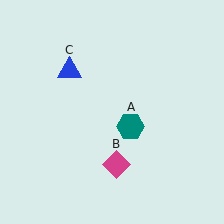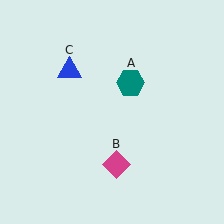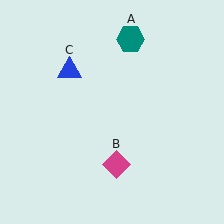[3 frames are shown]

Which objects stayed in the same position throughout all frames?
Magenta diamond (object B) and blue triangle (object C) remained stationary.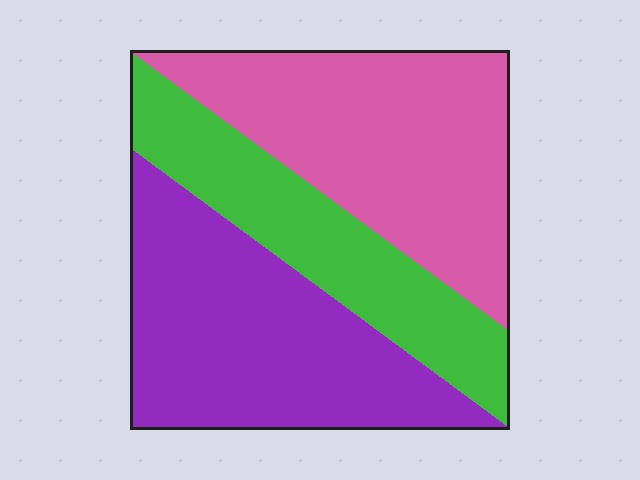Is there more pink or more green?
Pink.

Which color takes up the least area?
Green, at roughly 25%.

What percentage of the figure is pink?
Pink covers about 35% of the figure.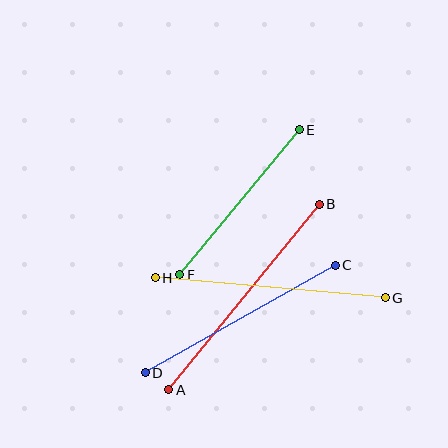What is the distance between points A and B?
The distance is approximately 239 pixels.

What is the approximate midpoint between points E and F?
The midpoint is at approximately (239, 202) pixels.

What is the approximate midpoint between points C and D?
The midpoint is at approximately (240, 319) pixels.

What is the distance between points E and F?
The distance is approximately 188 pixels.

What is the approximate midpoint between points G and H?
The midpoint is at approximately (270, 288) pixels.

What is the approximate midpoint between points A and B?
The midpoint is at approximately (244, 297) pixels.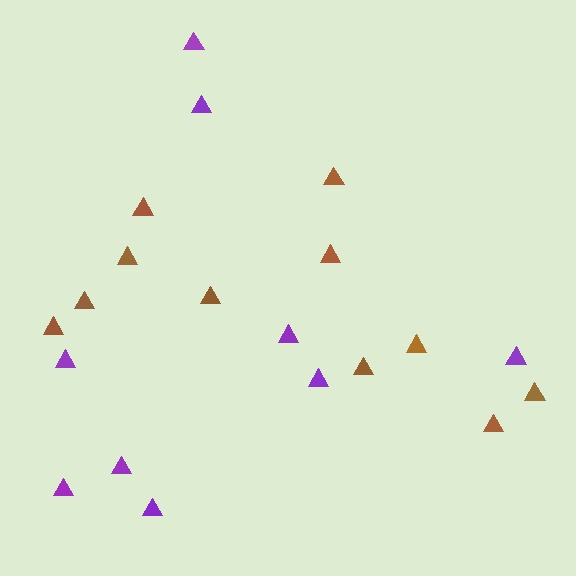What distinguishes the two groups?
There are 2 groups: one group of brown triangles (11) and one group of purple triangles (9).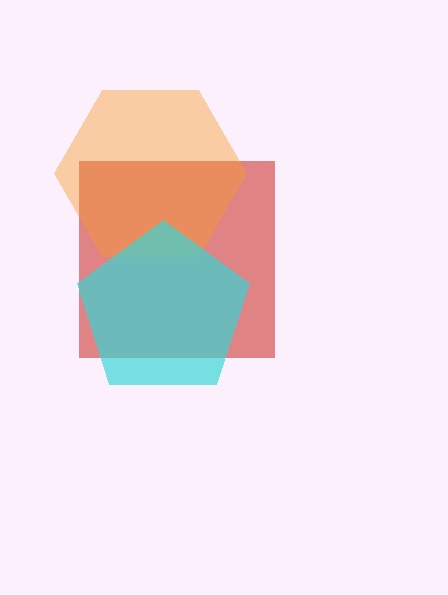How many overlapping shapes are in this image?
There are 3 overlapping shapes in the image.